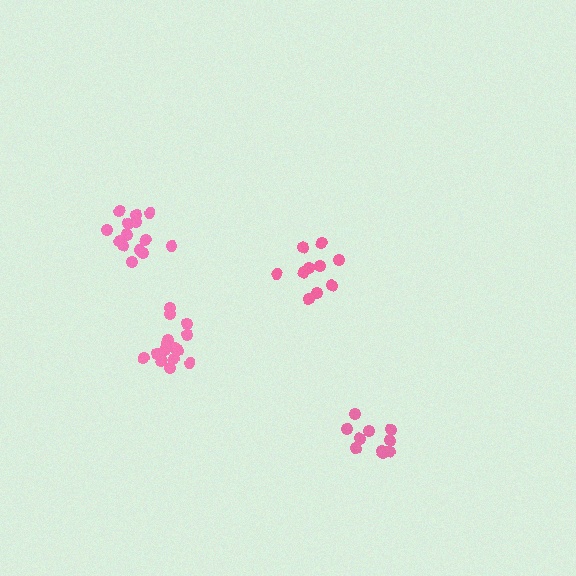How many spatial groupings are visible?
There are 4 spatial groupings.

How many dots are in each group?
Group 1: 10 dots, Group 2: 10 dots, Group 3: 15 dots, Group 4: 14 dots (49 total).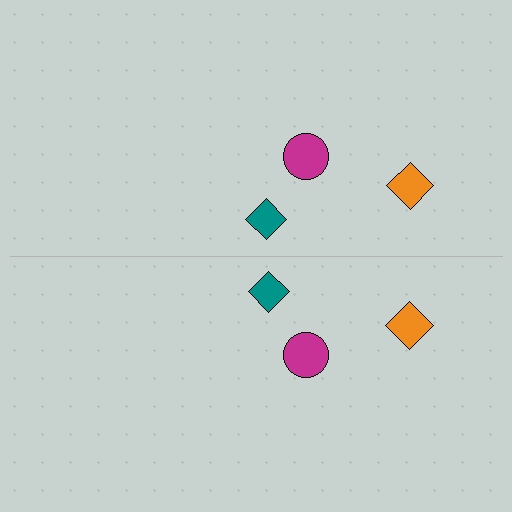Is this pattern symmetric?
Yes, this pattern has bilateral (reflection) symmetry.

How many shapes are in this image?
There are 6 shapes in this image.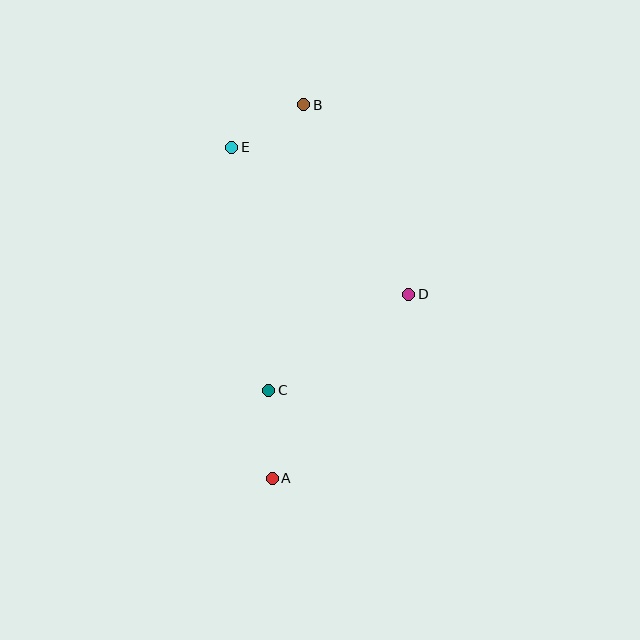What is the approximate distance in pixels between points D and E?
The distance between D and E is approximately 230 pixels.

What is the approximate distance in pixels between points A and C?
The distance between A and C is approximately 88 pixels.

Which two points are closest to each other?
Points B and E are closest to each other.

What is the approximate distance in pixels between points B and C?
The distance between B and C is approximately 288 pixels.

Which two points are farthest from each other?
Points A and B are farthest from each other.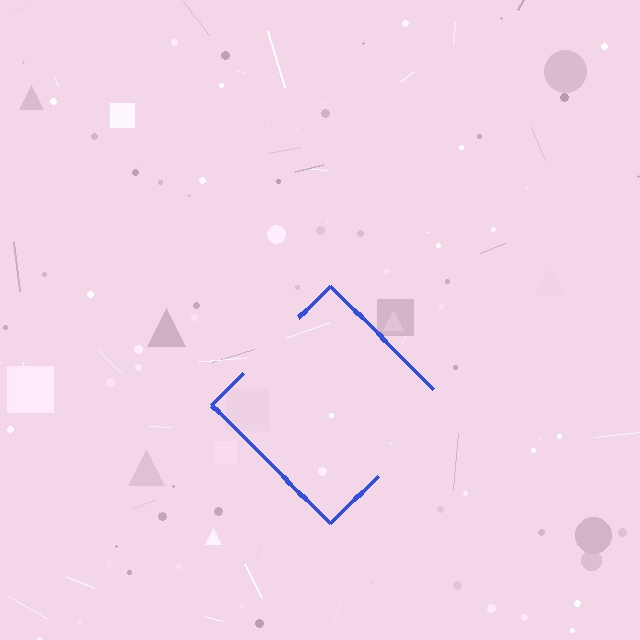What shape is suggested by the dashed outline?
The dashed outline suggests a diamond.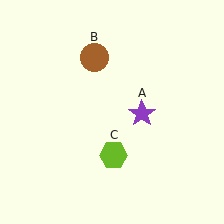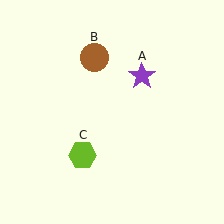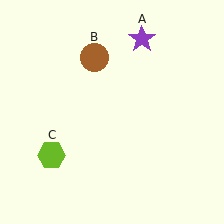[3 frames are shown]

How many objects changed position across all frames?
2 objects changed position: purple star (object A), lime hexagon (object C).